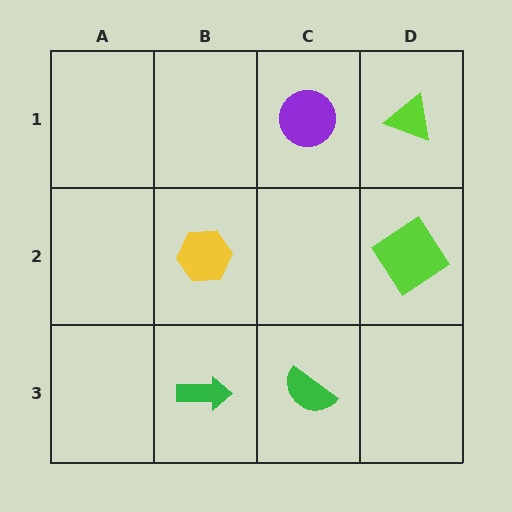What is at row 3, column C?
A green semicircle.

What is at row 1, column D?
A lime triangle.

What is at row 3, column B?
A green arrow.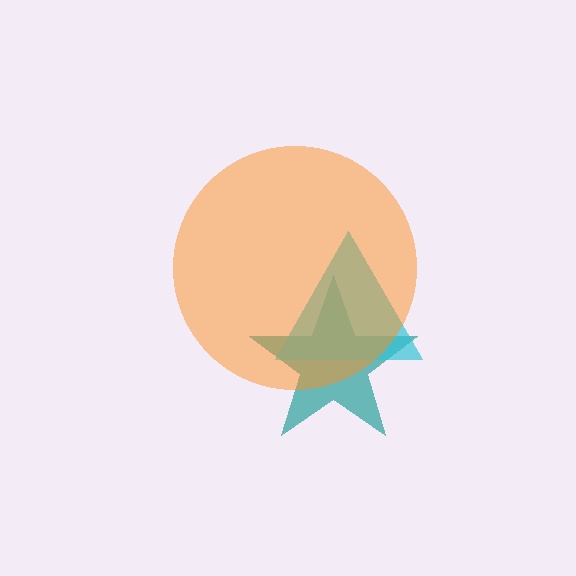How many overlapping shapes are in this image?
There are 3 overlapping shapes in the image.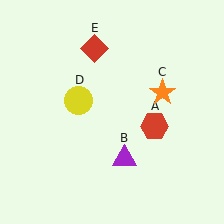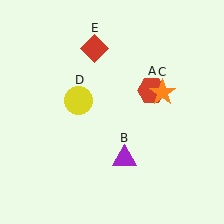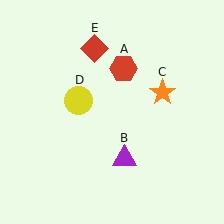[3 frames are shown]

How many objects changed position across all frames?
1 object changed position: red hexagon (object A).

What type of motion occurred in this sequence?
The red hexagon (object A) rotated counterclockwise around the center of the scene.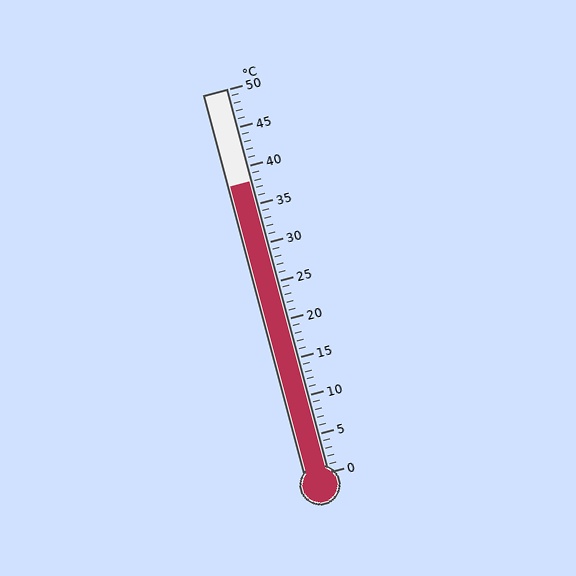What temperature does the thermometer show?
The thermometer shows approximately 38°C.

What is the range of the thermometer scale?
The thermometer scale ranges from 0°C to 50°C.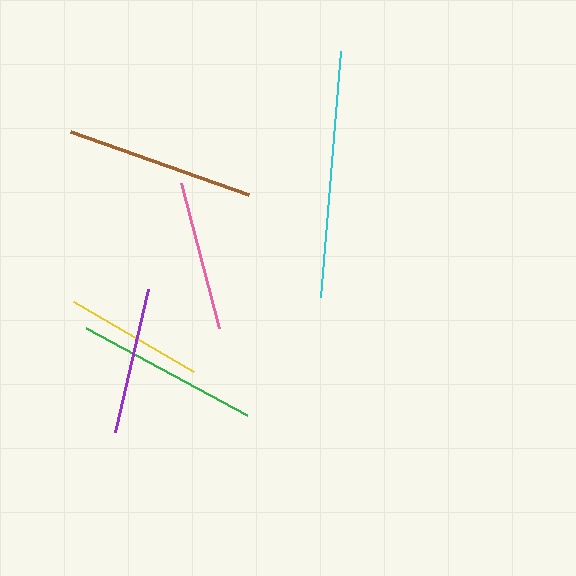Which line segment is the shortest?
The yellow line is the shortest at approximately 139 pixels.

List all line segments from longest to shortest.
From longest to shortest: cyan, brown, green, pink, purple, yellow.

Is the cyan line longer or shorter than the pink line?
The cyan line is longer than the pink line.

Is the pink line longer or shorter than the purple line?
The pink line is longer than the purple line.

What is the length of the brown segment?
The brown segment is approximately 189 pixels long.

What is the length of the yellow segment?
The yellow segment is approximately 139 pixels long.